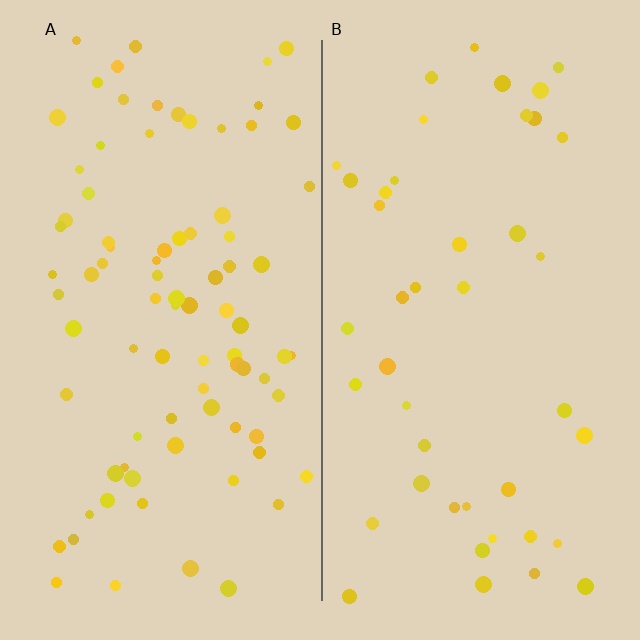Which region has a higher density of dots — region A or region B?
A (the left).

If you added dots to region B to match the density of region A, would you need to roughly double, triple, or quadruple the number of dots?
Approximately double.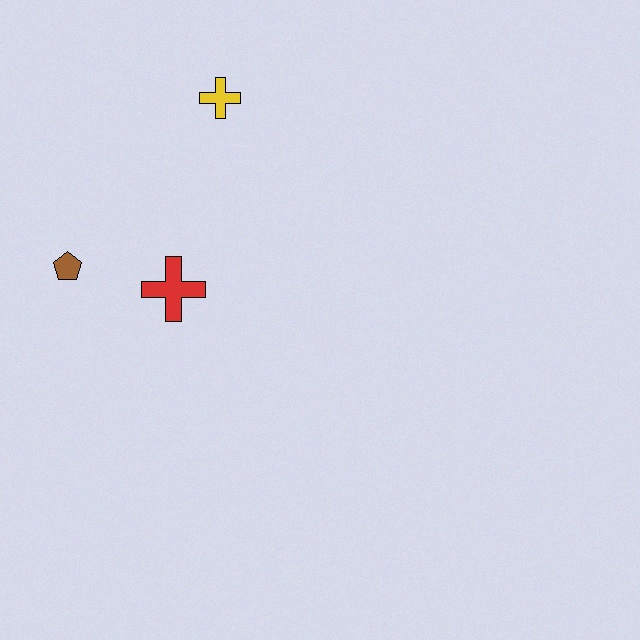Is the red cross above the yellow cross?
No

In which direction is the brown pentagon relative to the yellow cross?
The brown pentagon is below the yellow cross.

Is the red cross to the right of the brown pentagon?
Yes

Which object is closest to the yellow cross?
The red cross is closest to the yellow cross.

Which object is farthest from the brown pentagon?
The yellow cross is farthest from the brown pentagon.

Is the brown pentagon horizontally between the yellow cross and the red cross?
No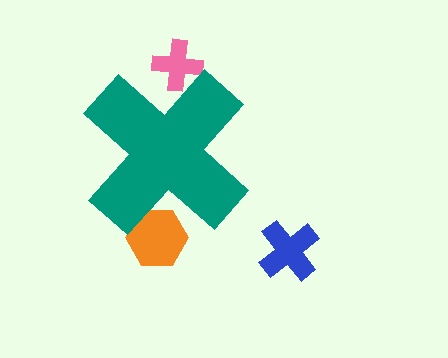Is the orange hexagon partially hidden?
Yes, the orange hexagon is partially hidden behind the teal cross.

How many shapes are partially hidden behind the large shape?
2 shapes are partially hidden.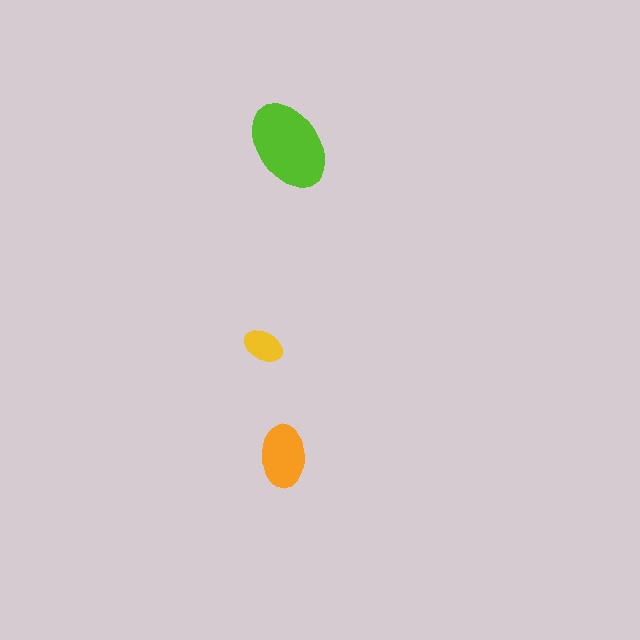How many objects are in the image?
There are 3 objects in the image.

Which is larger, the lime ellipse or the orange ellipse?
The lime one.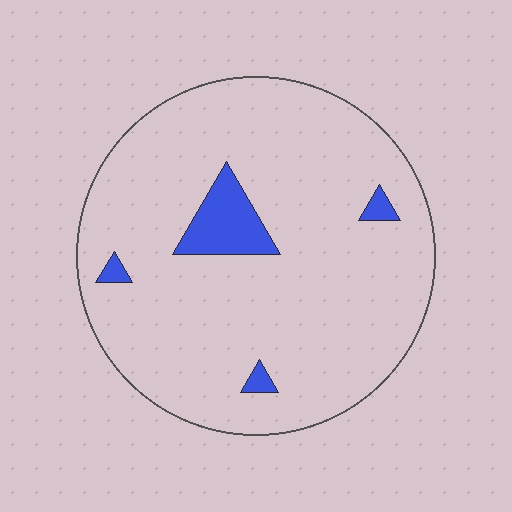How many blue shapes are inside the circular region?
4.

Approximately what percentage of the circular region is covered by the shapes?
Approximately 5%.